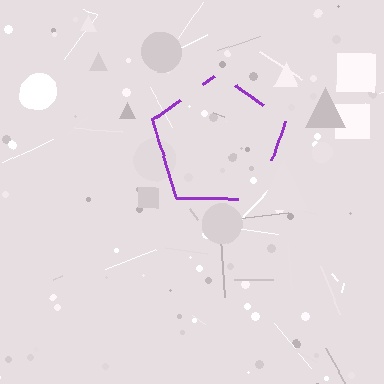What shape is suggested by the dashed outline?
The dashed outline suggests a pentagon.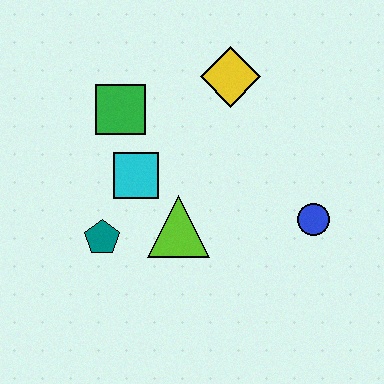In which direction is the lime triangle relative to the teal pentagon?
The lime triangle is to the right of the teal pentagon.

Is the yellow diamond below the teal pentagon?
No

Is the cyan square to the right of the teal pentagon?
Yes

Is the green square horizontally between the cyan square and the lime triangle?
No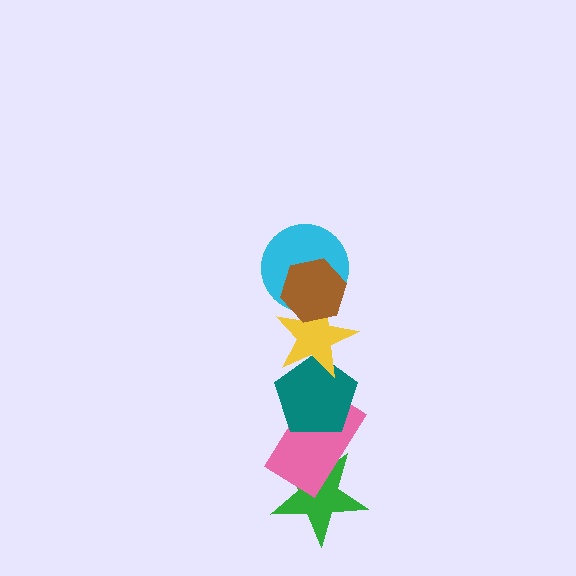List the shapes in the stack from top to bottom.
From top to bottom: the brown hexagon, the cyan circle, the yellow star, the teal pentagon, the pink rectangle, the green star.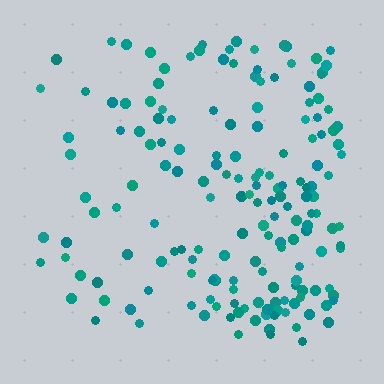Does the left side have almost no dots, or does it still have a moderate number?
Still a moderate number, just noticeably fewer than the right.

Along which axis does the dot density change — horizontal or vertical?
Horizontal.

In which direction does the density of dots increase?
From left to right, with the right side densest.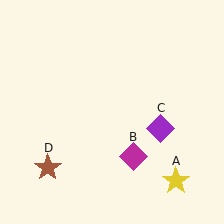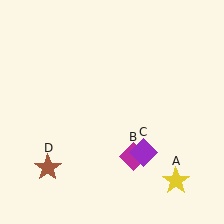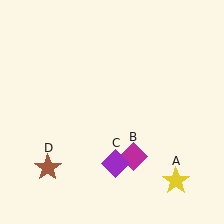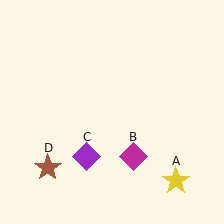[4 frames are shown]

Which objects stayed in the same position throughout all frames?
Yellow star (object A) and magenta diamond (object B) and brown star (object D) remained stationary.